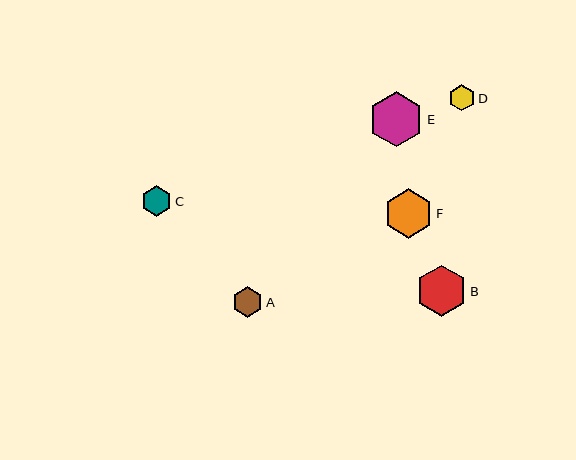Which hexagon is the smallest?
Hexagon D is the smallest with a size of approximately 26 pixels.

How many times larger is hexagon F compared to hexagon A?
Hexagon F is approximately 1.6 times the size of hexagon A.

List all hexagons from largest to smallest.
From largest to smallest: E, B, F, C, A, D.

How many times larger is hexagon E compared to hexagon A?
Hexagon E is approximately 1.8 times the size of hexagon A.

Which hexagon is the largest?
Hexagon E is the largest with a size of approximately 55 pixels.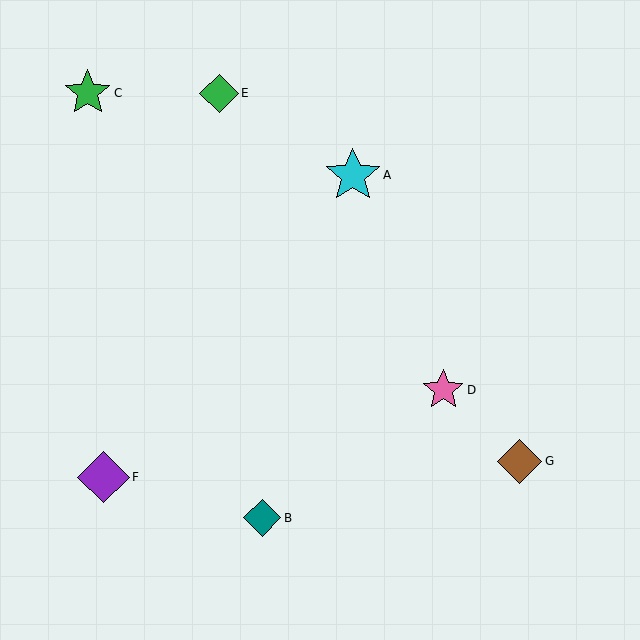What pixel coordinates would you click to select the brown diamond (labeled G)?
Click at (520, 461) to select the brown diamond G.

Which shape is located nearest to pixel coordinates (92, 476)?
The purple diamond (labeled F) at (103, 477) is nearest to that location.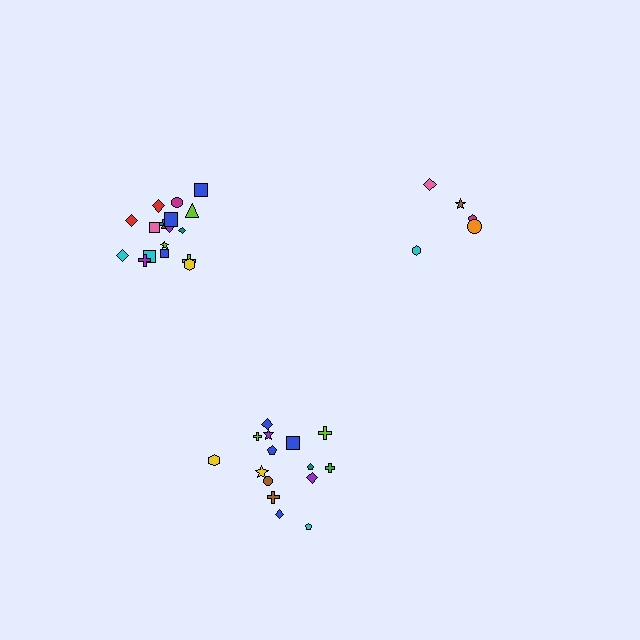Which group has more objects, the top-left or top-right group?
The top-left group.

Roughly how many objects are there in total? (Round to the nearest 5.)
Roughly 40 objects in total.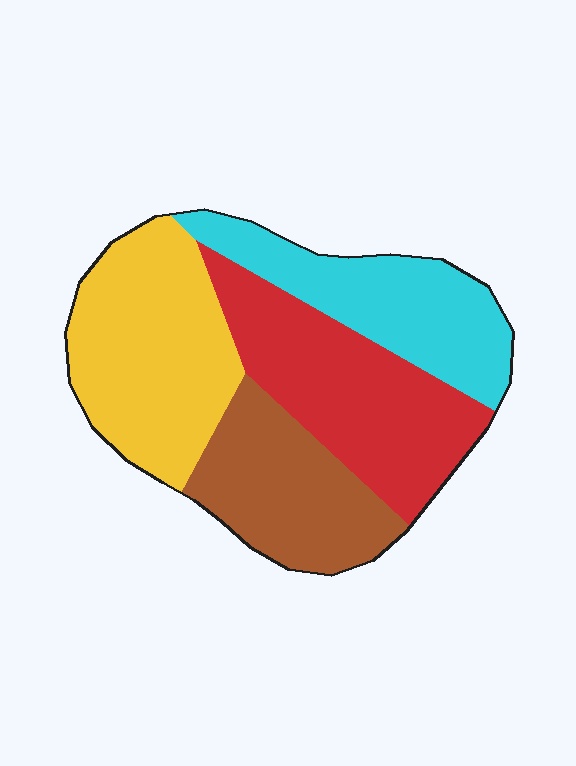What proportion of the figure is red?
Red takes up between a quarter and a half of the figure.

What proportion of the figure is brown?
Brown takes up about one fifth (1/5) of the figure.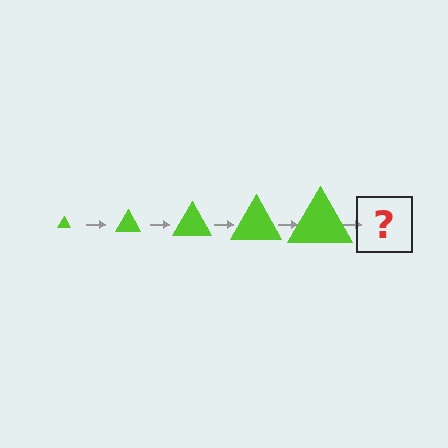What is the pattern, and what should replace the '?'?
The pattern is that the triangle gets progressively larger each step. The '?' should be a lime triangle, larger than the previous one.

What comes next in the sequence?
The next element should be a lime triangle, larger than the previous one.